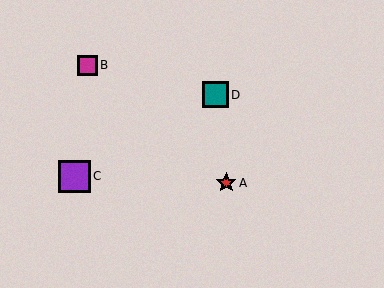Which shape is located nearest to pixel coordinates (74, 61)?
The magenta square (labeled B) at (87, 65) is nearest to that location.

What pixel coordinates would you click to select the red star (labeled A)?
Click at (226, 183) to select the red star A.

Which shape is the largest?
The purple square (labeled C) is the largest.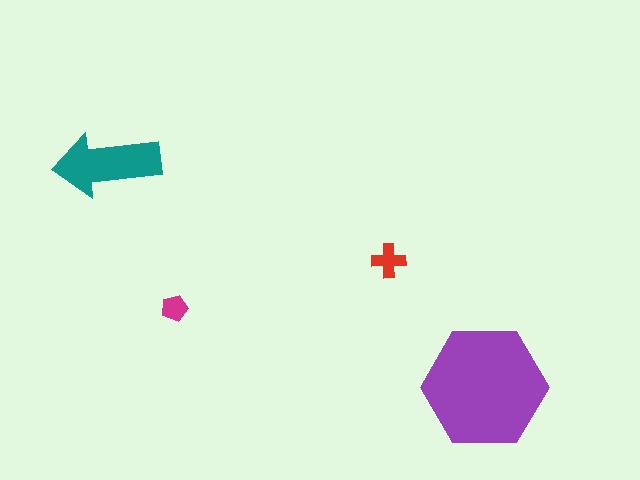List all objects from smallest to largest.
The magenta pentagon, the red cross, the teal arrow, the purple hexagon.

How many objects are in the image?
There are 4 objects in the image.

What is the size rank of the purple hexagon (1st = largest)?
1st.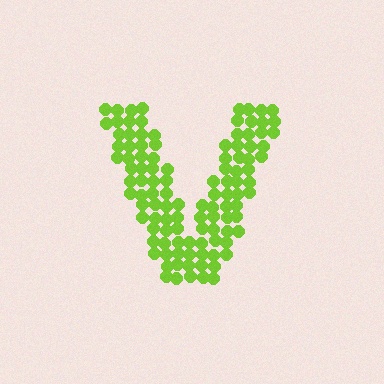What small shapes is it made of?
It is made of small circles.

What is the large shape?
The large shape is the letter V.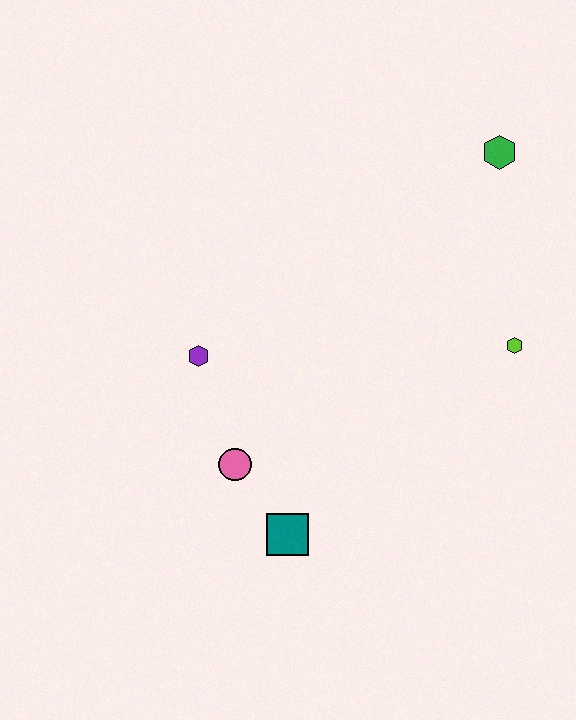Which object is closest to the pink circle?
The teal square is closest to the pink circle.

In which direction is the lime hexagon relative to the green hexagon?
The lime hexagon is below the green hexagon.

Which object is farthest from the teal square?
The green hexagon is farthest from the teal square.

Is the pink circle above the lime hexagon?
No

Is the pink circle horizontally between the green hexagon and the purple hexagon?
Yes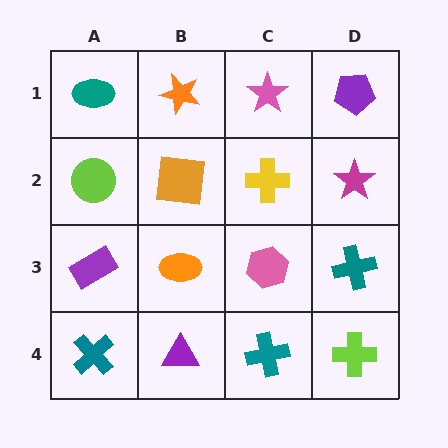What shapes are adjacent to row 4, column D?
A teal cross (row 3, column D), a teal cross (row 4, column C).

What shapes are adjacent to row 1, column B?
An orange square (row 2, column B), a teal ellipse (row 1, column A), a pink star (row 1, column C).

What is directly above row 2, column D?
A purple pentagon.